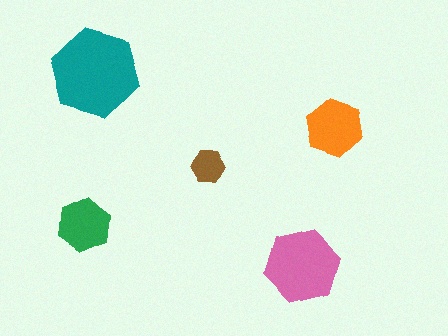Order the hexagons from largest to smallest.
the teal one, the pink one, the orange one, the green one, the brown one.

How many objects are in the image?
There are 5 objects in the image.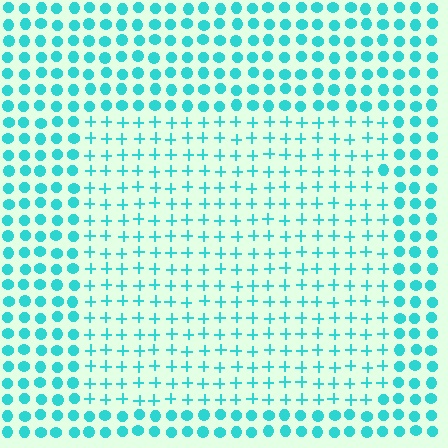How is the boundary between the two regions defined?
The boundary is defined by a change in element shape: plus signs inside vs. circles outside. All elements share the same color and spacing.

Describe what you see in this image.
The image is filled with small cyan elements arranged in a uniform grid. A rectangle-shaped region contains plus signs, while the surrounding area contains circles. The boundary is defined purely by the change in element shape.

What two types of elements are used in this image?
The image uses plus signs inside the rectangle region and circles outside it.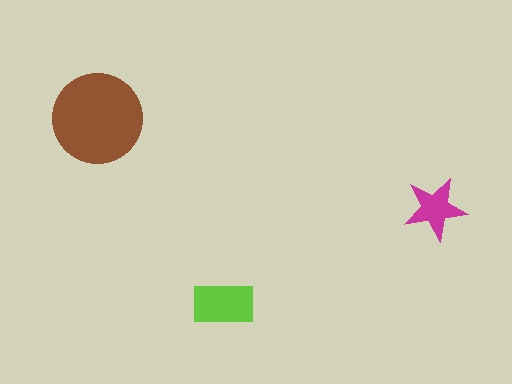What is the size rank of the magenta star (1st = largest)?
3rd.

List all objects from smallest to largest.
The magenta star, the lime rectangle, the brown circle.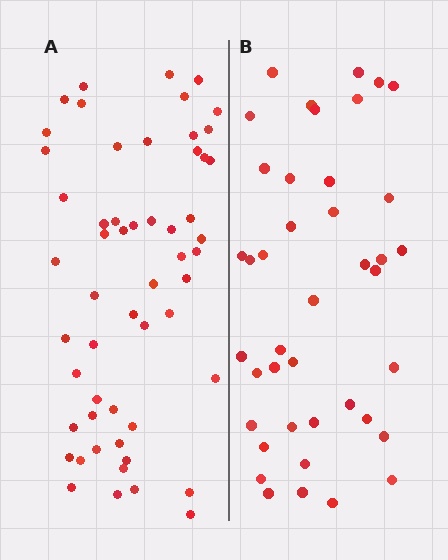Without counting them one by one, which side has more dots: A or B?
Region A (the left region) has more dots.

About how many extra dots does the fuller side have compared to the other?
Region A has approximately 15 more dots than region B.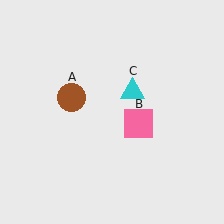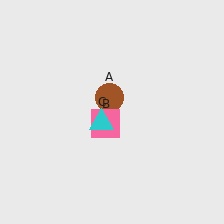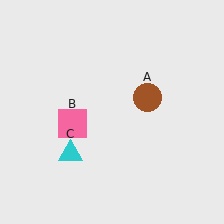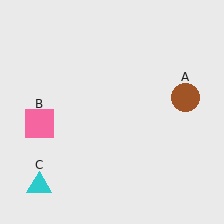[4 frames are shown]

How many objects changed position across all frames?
3 objects changed position: brown circle (object A), pink square (object B), cyan triangle (object C).